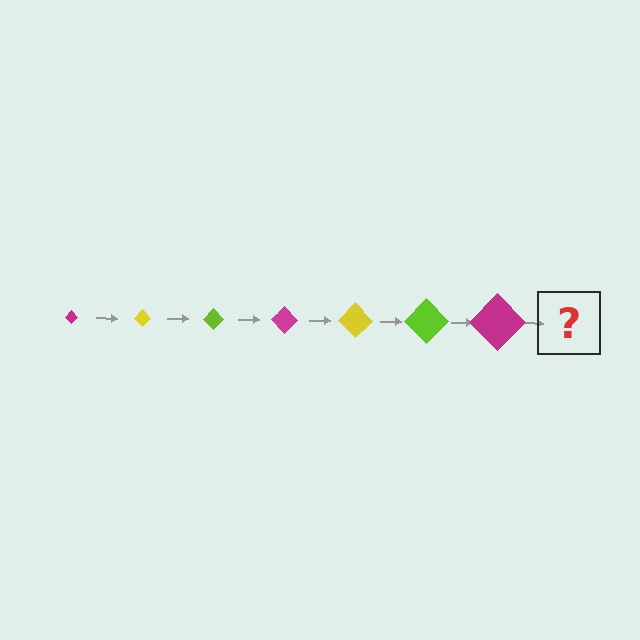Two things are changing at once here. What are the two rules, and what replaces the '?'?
The two rules are that the diamond grows larger each step and the color cycles through magenta, yellow, and lime. The '?' should be a yellow diamond, larger than the previous one.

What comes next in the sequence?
The next element should be a yellow diamond, larger than the previous one.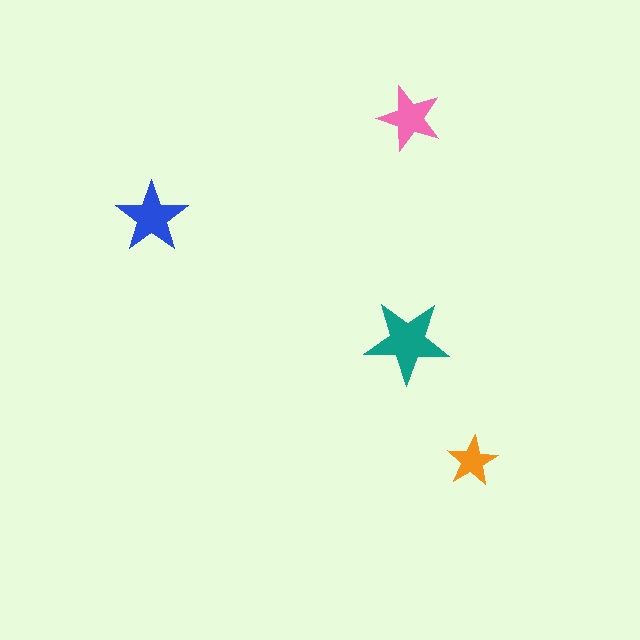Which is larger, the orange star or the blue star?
The blue one.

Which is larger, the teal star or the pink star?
The teal one.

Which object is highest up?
The pink star is topmost.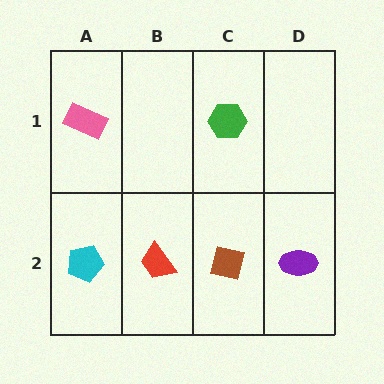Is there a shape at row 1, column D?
No, that cell is empty.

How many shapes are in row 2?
4 shapes.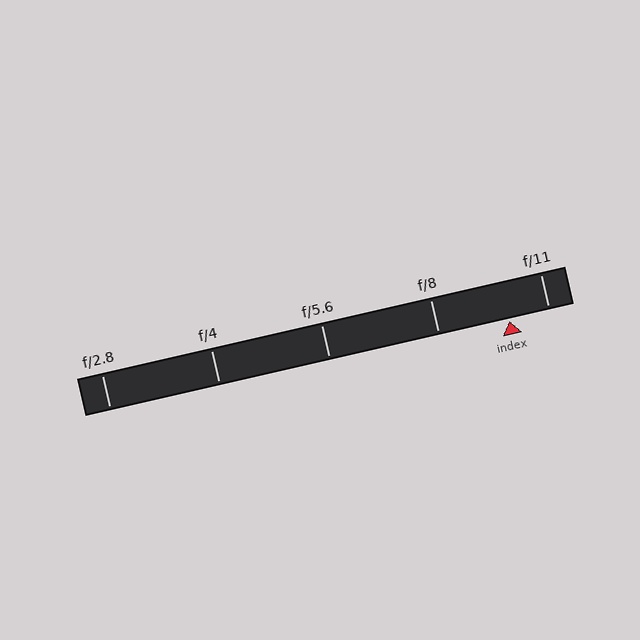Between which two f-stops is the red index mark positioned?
The index mark is between f/8 and f/11.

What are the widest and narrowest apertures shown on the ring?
The widest aperture shown is f/2.8 and the narrowest is f/11.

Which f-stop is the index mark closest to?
The index mark is closest to f/11.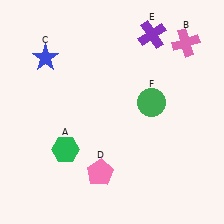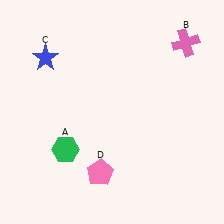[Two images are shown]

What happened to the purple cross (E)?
The purple cross (E) was removed in Image 2. It was in the top-right area of Image 1.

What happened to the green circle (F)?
The green circle (F) was removed in Image 2. It was in the top-right area of Image 1.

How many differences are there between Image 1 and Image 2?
There are 2 differences between the two images.